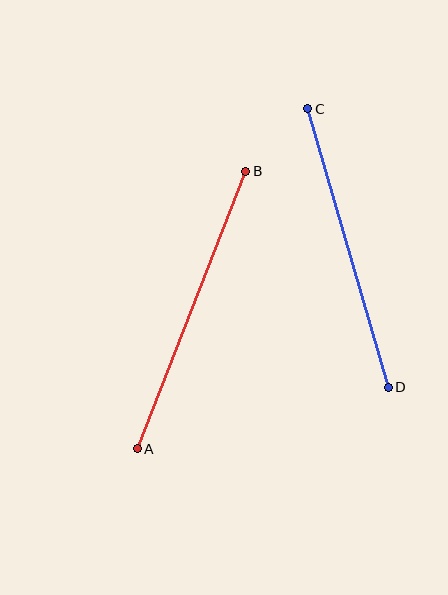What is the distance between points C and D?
The distance is approximately 290 pixels.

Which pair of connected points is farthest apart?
Points A and B are farthest apart.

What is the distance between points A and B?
The distance is approximately 298 pixels.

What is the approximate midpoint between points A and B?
The midpoint is at approximately (192, 310) pixels.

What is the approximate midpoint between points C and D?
The midpoint is at approximately (348, 248) pixels.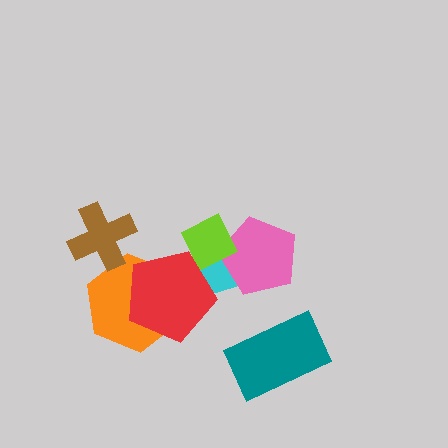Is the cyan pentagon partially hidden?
Yes, it is partially covered by another shape.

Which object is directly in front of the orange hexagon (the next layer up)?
The brown cross is directly in front of the orange hexagon.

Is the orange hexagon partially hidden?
Yes, it is partially covered by another shape.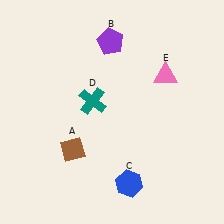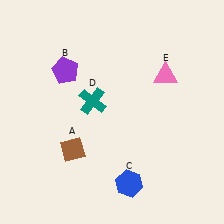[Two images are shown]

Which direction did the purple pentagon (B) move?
The purple pentagon (B) moved left.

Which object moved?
The purple pentagon (B) moved left.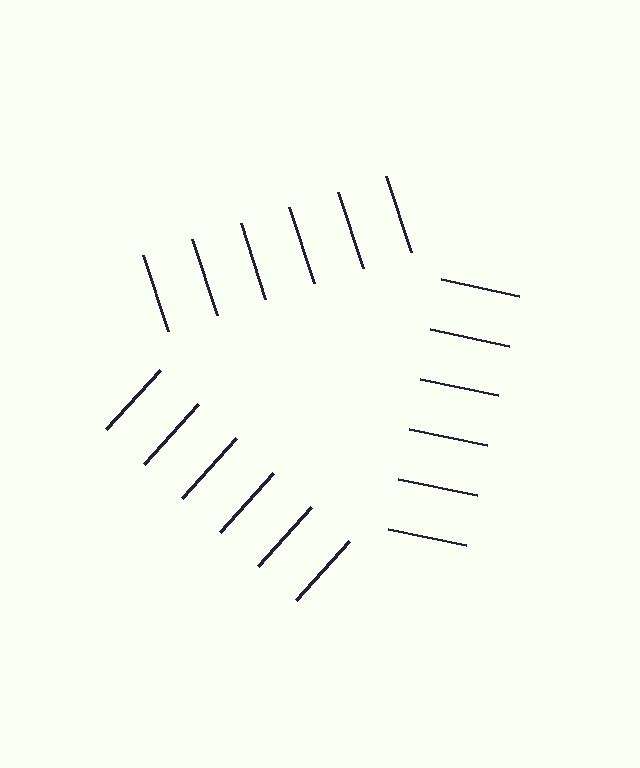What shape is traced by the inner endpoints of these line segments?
An illusory triangle — the line segments terminate on its edges but no continuous stroke is drawn.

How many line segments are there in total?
18 — 6 along each of the 3 edges.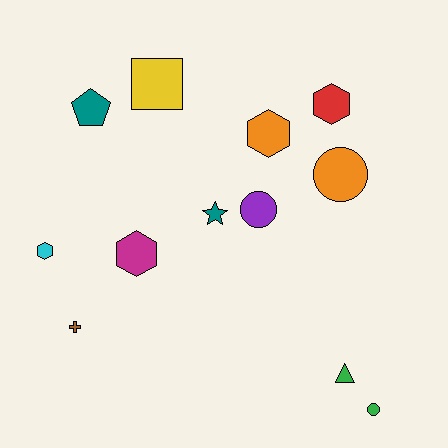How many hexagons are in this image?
There are 4 hexagons.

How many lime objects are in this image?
There are no lime objects.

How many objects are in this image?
There are 12 objects.